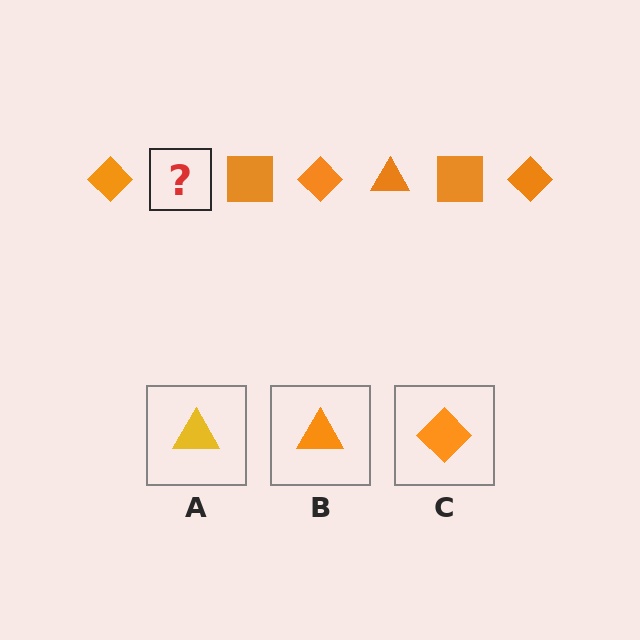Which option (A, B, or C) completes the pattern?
B.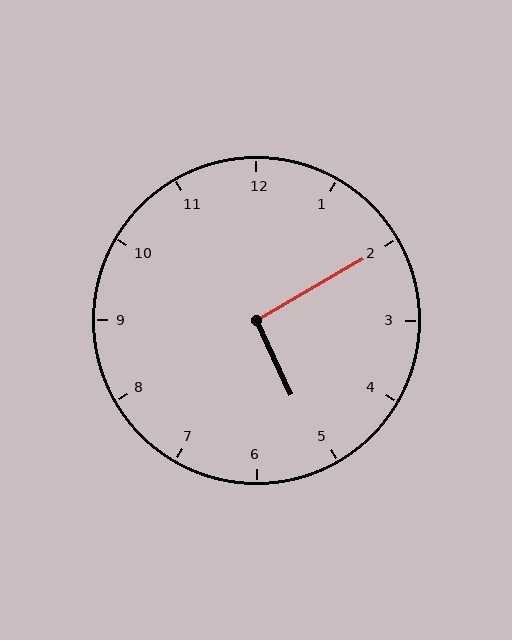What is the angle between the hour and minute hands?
Approximately 95 degrees.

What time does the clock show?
5:10.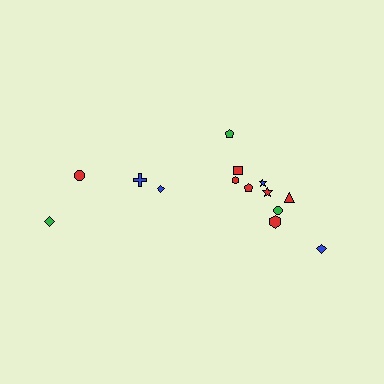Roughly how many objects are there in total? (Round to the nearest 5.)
Roughly 15 objects in total.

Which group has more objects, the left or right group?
The right group.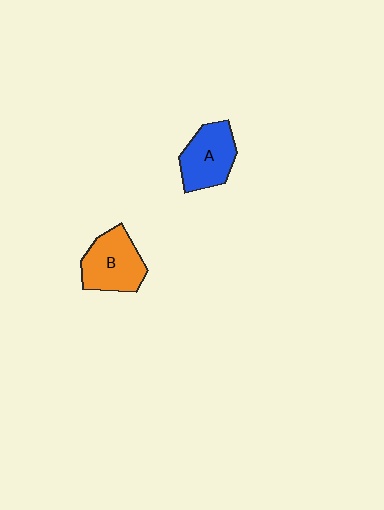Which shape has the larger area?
Shape B (orange).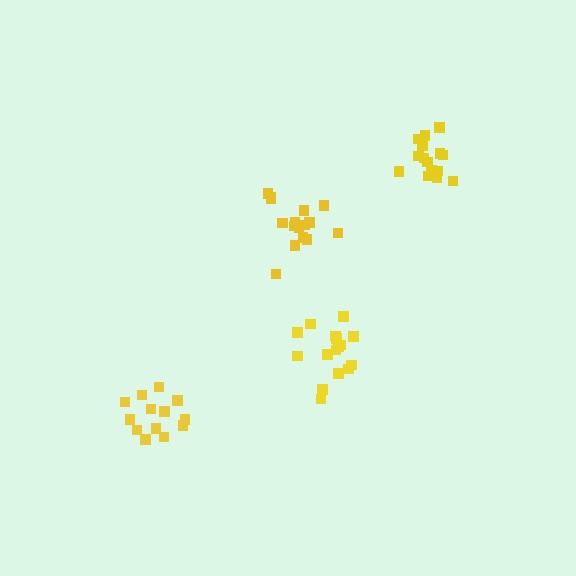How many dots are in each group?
Group 1: 16 dots, Group 2: 17 dots, Group 3: 16 dots, Group 4: 13 dots (62 total).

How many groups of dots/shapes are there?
There are 4 groups.